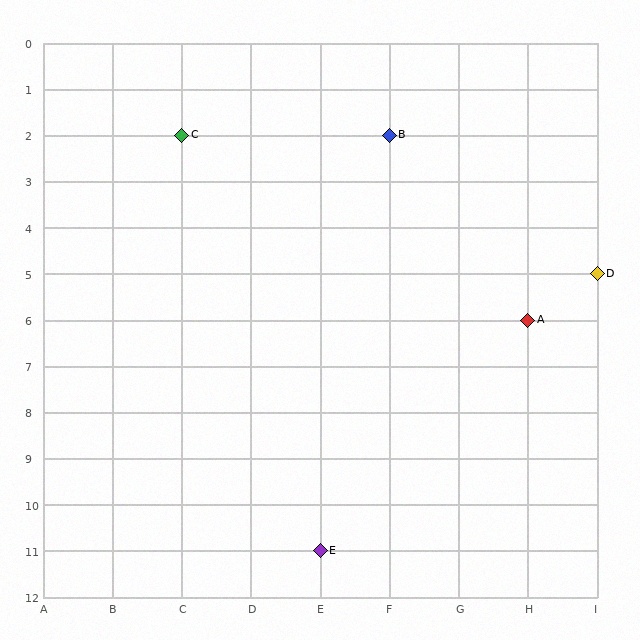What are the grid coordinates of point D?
Point D is at grid coordinates (I, 5).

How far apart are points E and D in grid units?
Points E and D are 4 columns and 6 rows apart (about 7.2 grid units diagonally).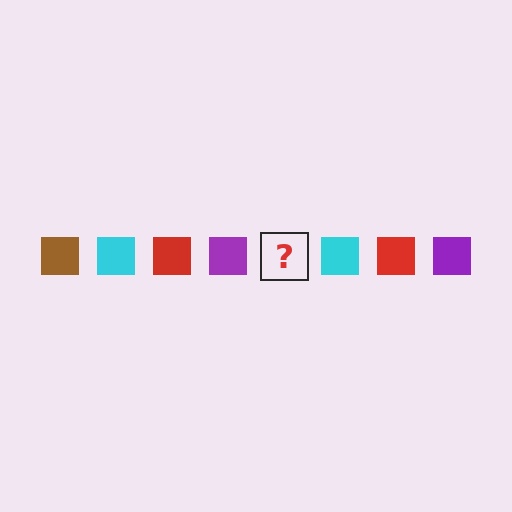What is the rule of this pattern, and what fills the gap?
The rule is that the pattern cycles through brown, cyan, red, purple squares. The gap should be filled with a brown square.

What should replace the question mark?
The question mark should be replaced with a brown square.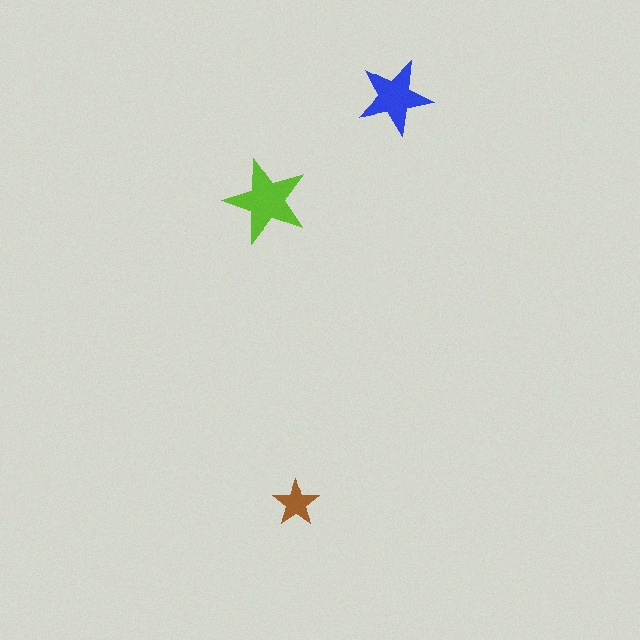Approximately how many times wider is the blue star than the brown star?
About 1.5 times wider.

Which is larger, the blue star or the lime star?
The lime one.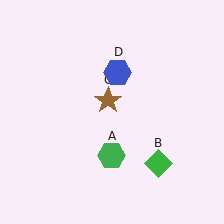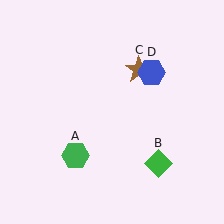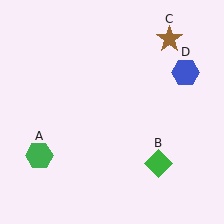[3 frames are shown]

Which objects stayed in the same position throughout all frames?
Green diamond (object B) remained stationary.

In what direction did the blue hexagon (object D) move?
The blue hexagon (object D) moved right.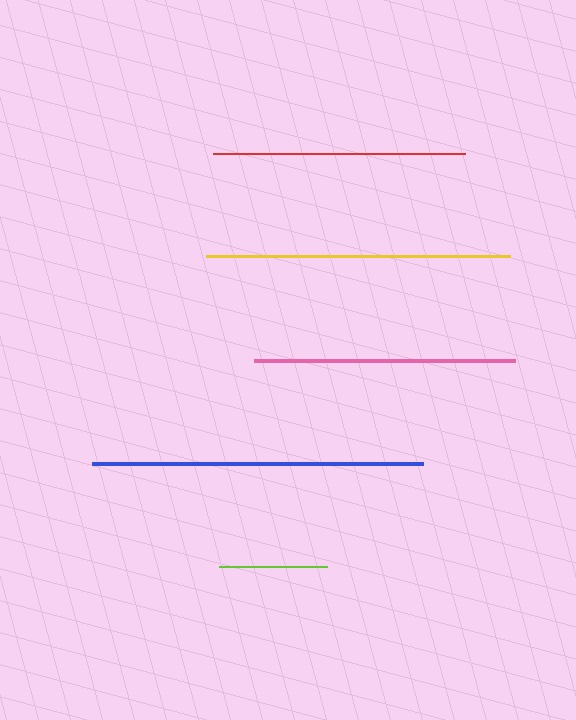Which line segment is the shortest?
The lime line is the shortest at approximately 108 pixels.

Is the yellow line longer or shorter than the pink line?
The yellow line is longer than the pink line.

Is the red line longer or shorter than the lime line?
The red line is longer than the lime line.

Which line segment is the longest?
The blue line is the longest at approximately 331 pixels.